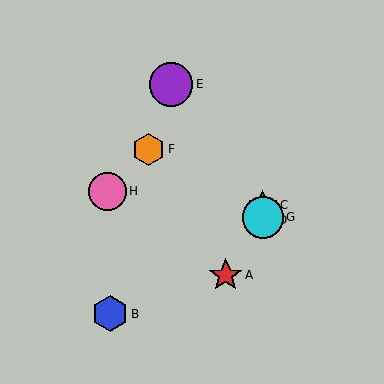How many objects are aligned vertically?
3 objects (C, D, G) are aligned vertically.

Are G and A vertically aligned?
No, G is at x≈263 and A is at x≈226.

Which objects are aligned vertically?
Objects C, D, G are aligned vertically.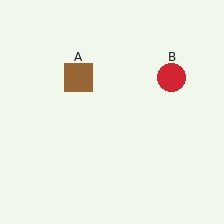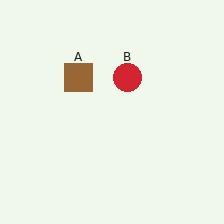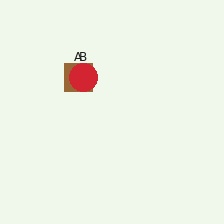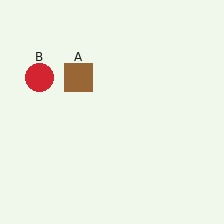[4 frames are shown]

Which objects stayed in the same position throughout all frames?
Brown square (object A) remained stationary.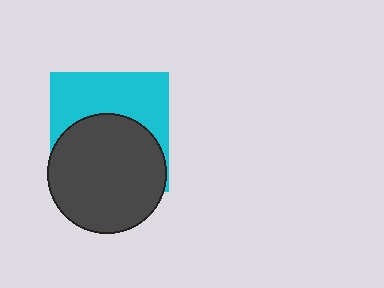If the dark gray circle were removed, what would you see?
You would see the complete cyan square.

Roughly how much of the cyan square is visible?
About half of it is visible (roughly 46%).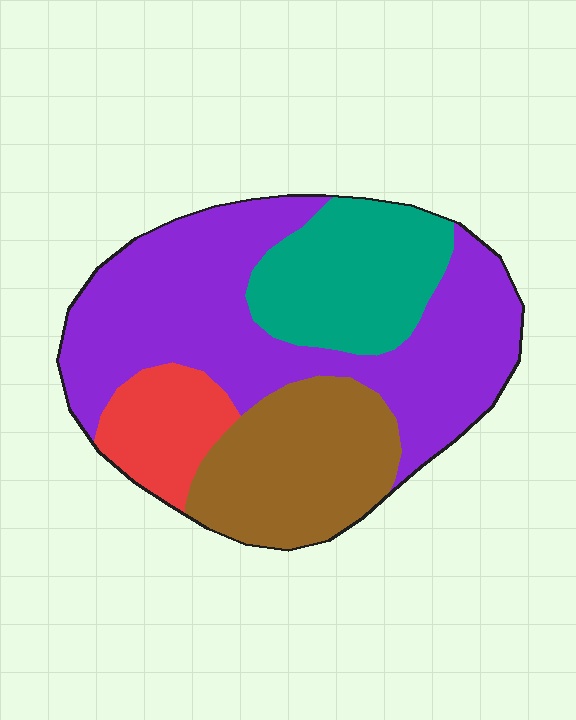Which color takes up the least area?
Red, at roughly 10%.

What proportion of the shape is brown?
Brown takes up about one fifth (1/5) of the shape.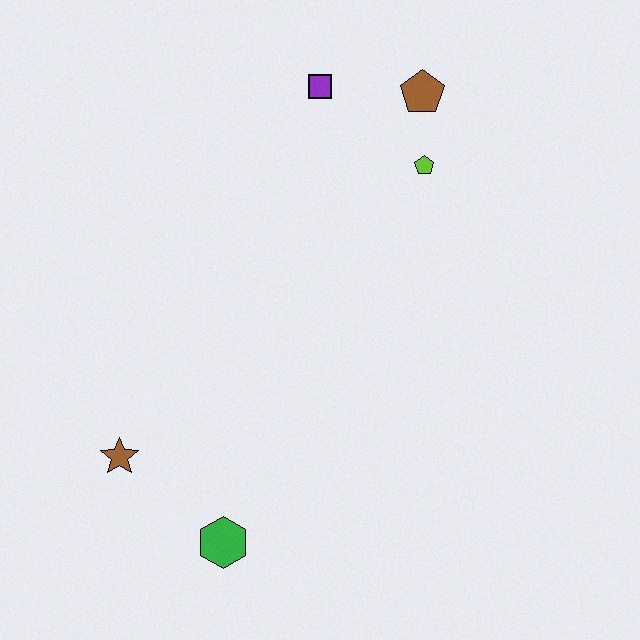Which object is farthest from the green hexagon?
The brown pentagon is farthest from the green hexagon.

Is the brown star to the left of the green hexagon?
Yes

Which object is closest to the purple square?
The brown pentagon is closest to the purple square.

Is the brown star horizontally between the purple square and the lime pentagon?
No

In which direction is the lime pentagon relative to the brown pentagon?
The lime pentagon is below the brown pentagon.